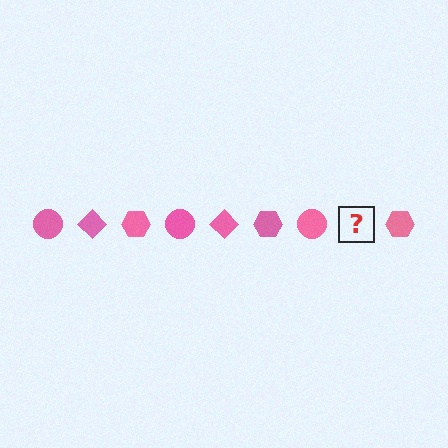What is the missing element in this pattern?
The missing element is a pink diamond.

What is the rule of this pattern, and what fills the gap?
The rule is that the pattern cycles through circle, diamond, hexagon shapes in pink. The gap should be filled with a pink diamond.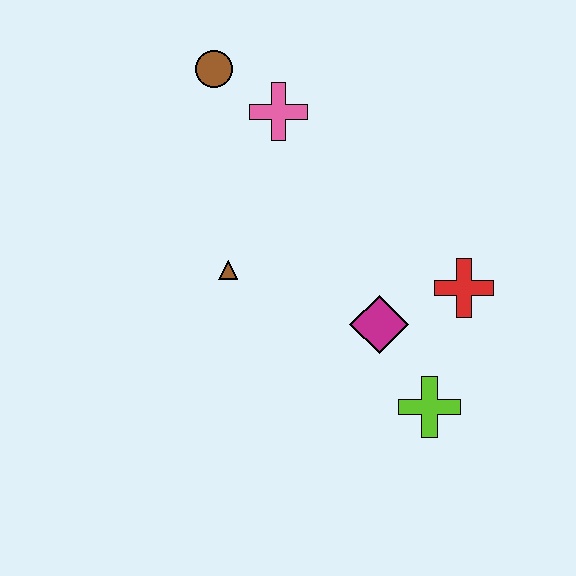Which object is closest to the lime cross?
The magenta diamond is closest to the lime cross.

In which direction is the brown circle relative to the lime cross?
The brown circle is above the lime cross.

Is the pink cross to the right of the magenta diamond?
No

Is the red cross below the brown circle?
Yes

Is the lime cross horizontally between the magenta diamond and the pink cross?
No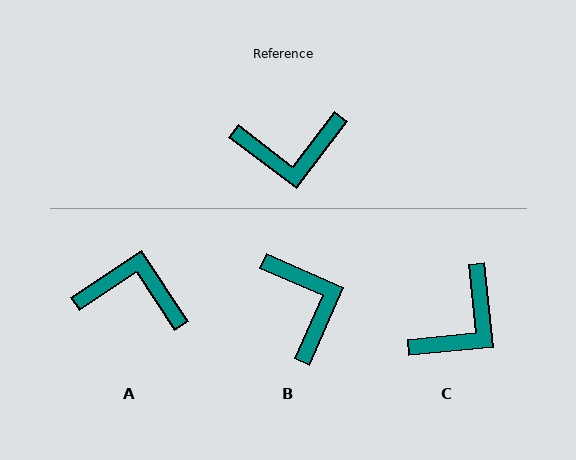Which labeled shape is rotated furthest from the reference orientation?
A, about 161 degrees away.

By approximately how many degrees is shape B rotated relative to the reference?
Approximately 104 degrees counter-clockwise.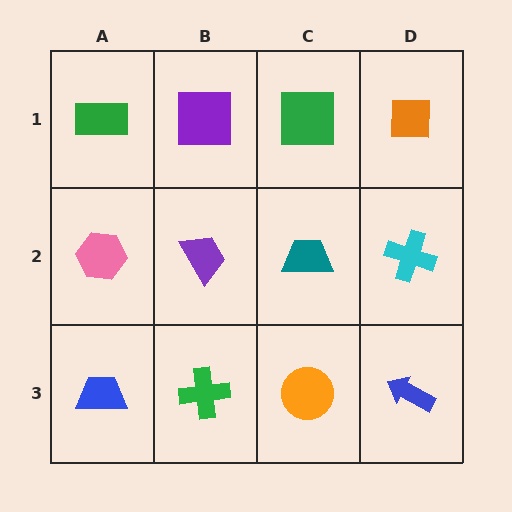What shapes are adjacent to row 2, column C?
A green square (row 1, column C), an orange circle (row 3, column C), a purple trapezoid (row 2, column B), a cyan cross (row 2, column D).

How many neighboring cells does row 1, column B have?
3.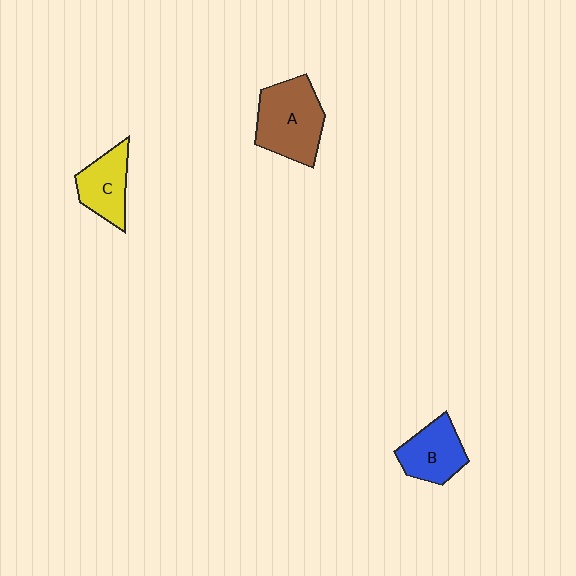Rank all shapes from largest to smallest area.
From largest to smallest: A (brown), B (blue), C (yellow).